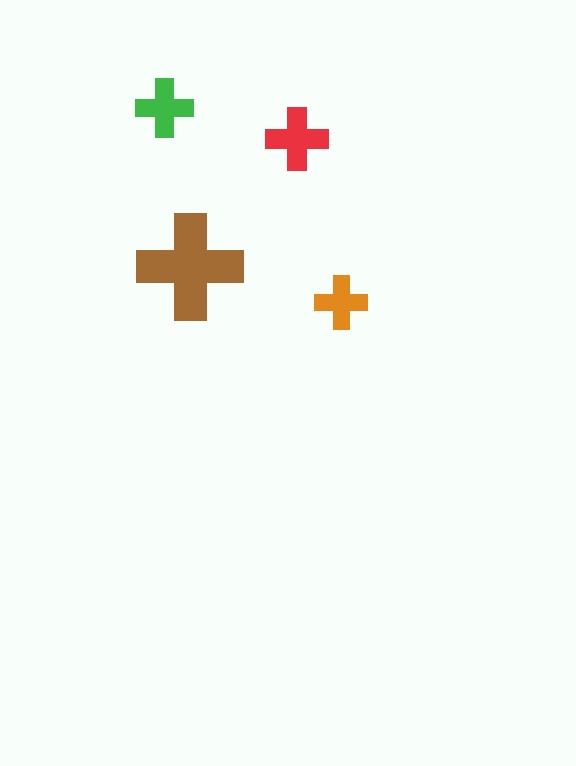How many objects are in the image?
There are 4 objects in the image.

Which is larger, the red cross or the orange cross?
The red one.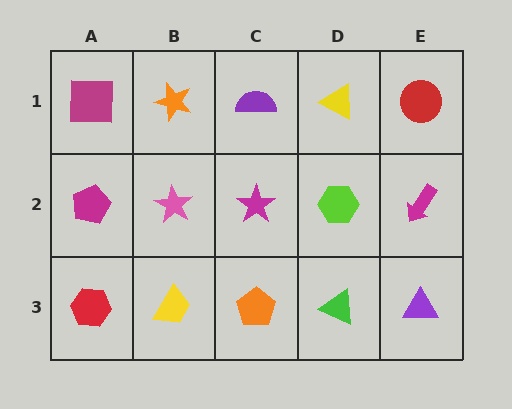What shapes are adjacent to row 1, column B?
A pink star (row 2, column B), a magenta square (row 1, column A), a purple semicircle (row 1, column C).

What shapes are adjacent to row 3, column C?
A magenta star (row 2, column C), a yellow trapezoid (row 3, column B), a green triangle (row 3, column D).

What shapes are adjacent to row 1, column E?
A magenta arrow (row 2, column E), a yellow triangle (row 1, column D).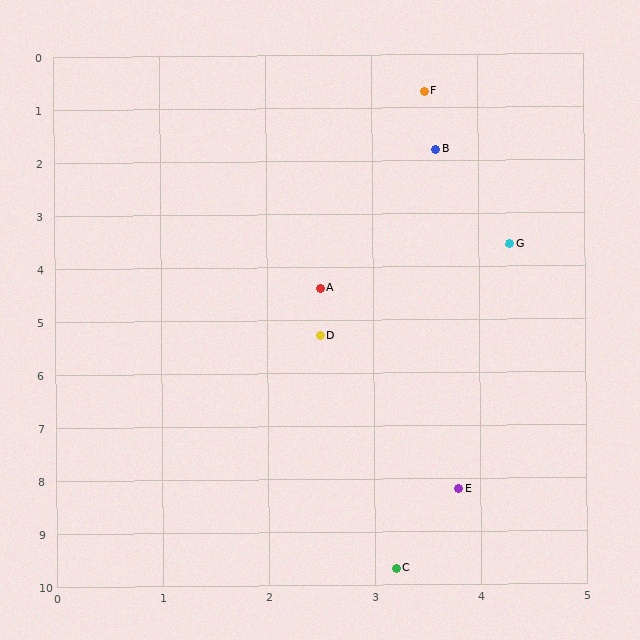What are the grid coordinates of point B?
Point B is at approximately (3.6, 1.8).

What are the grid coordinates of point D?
Point D is at approximately (2.5, 5.3).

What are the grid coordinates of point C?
Point C is at approximately (3.2, 9.7).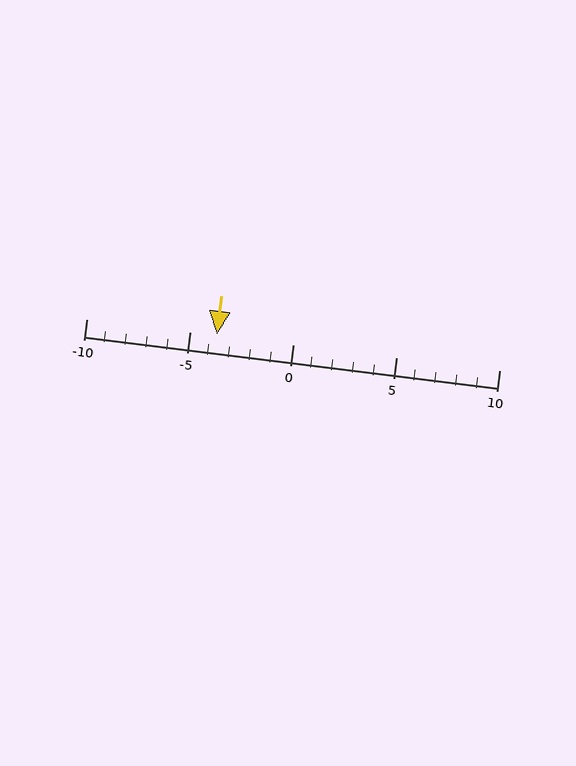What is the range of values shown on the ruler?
The ruler shows values from -10 to 10.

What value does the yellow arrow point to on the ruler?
The yellow arrow points to approximately -4.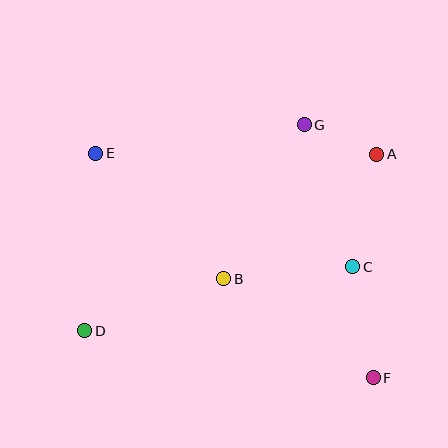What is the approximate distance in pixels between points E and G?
The distance between E and G is approximately 210 pixels.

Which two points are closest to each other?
Points A and G are closest to each other.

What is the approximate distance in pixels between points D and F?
The distance between D and F is approximately 292 pixels.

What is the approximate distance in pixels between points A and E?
The distance between A and E is approximately 281 pixels.